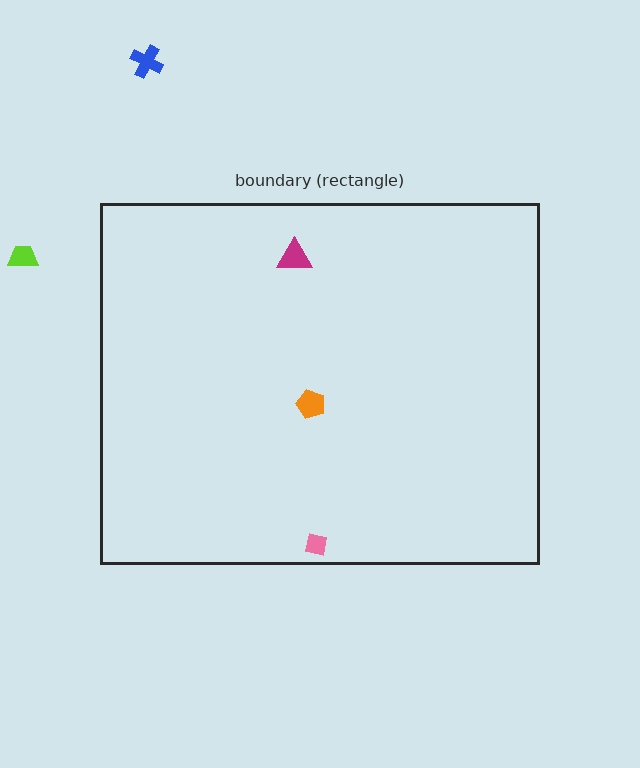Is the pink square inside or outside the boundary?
Inside.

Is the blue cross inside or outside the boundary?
Outside.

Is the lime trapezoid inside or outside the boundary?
Outside.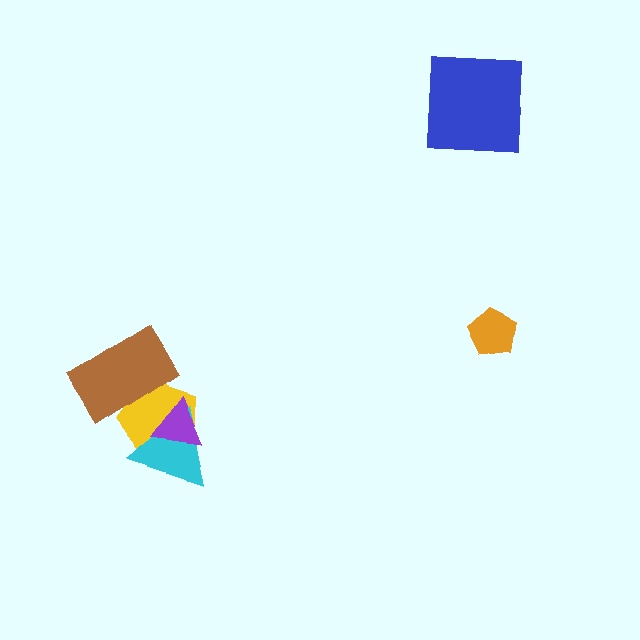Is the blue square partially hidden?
No, no other shape covers it.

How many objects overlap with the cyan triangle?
2 objects overlap with the cyan triangle.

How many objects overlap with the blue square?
0 objects overlap with the blue square.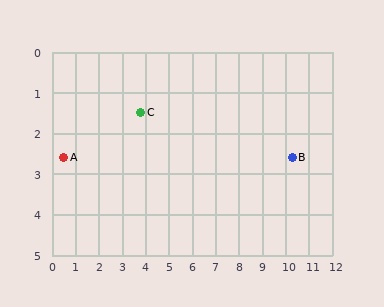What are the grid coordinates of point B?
Point B is at approximately (10.3, 2.6).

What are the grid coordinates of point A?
Point A is at approximately (0.5, 2.6).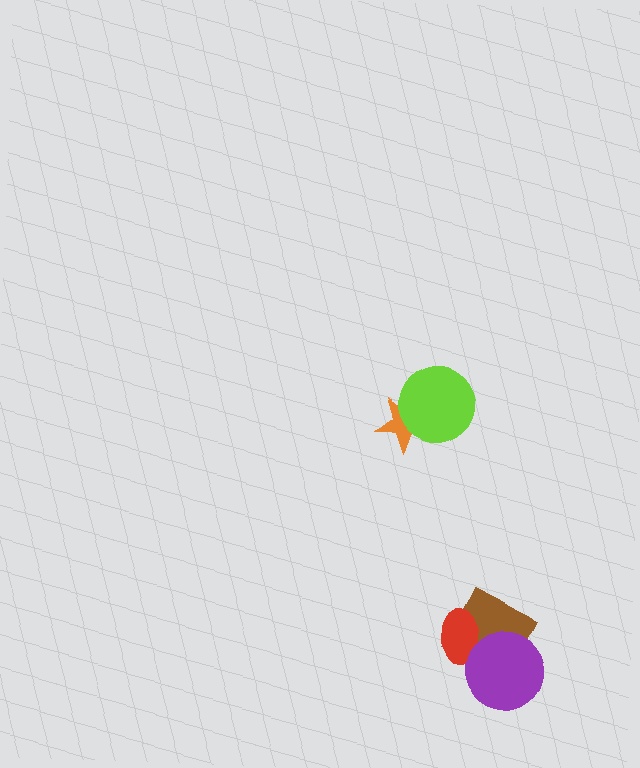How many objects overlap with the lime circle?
1 object overlaps with the lime circle.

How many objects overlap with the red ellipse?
2 objects overlap with the red ellipse.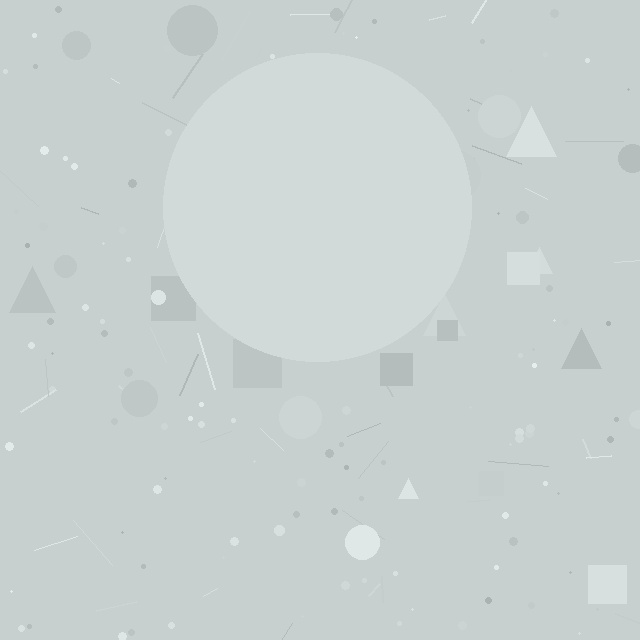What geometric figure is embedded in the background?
A circle is embedded in the background.